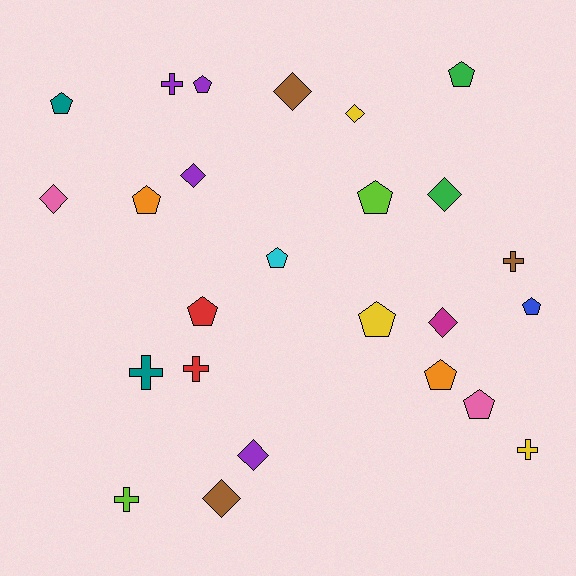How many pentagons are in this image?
There are 11 pentagons.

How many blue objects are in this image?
There is 1 blue object.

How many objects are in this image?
There are 25 objects.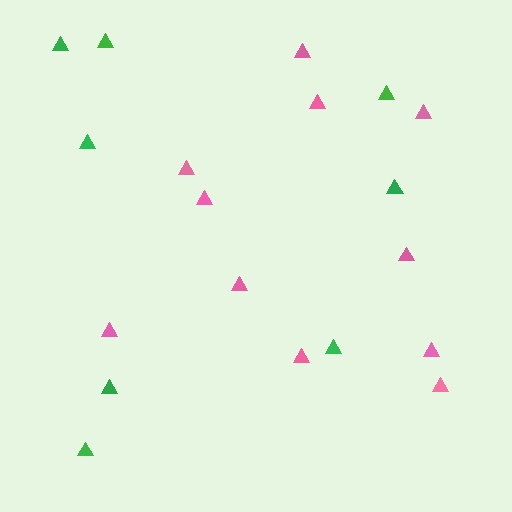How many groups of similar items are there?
There are 2 groups: one group of green triangles (8) and one group of pink triangles (11).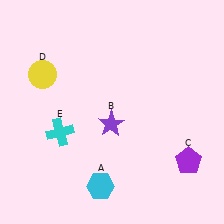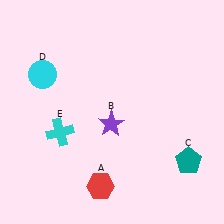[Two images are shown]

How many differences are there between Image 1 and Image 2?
There are 3 differences between the two images.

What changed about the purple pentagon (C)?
In Image 1, C is purple. In Image 2, it changed to teal.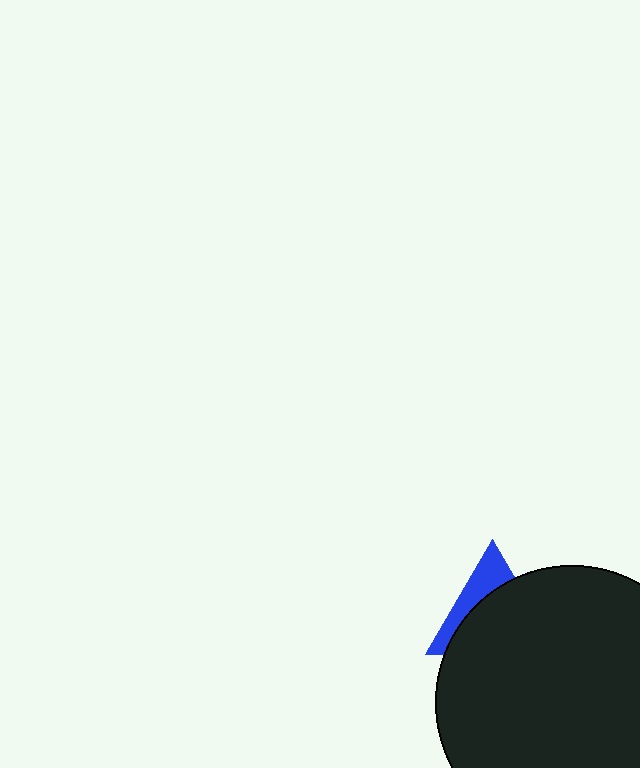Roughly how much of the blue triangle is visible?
A small part of it is visible (roughly 33%).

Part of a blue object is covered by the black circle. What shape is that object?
It is a triangle.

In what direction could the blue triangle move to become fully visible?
The blue triangle could move up. That would shift it out from behind the black circle entirely.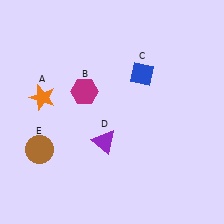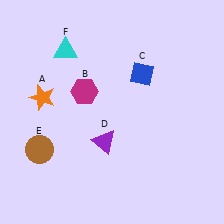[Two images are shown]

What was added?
A cyan triangle (F) was added in Image 2.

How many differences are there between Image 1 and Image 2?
There is 1 difference between the two images.